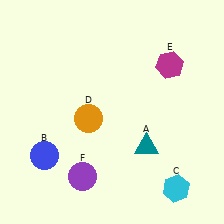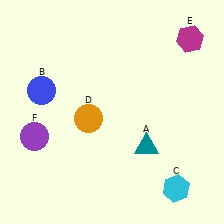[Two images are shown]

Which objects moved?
The objects that moved are: the blue circle (B), the magenta hexagon (E), the purple circle (F).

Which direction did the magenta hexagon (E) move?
The magenta hexagon (E) moved up.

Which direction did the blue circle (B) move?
The blue circle (B) moved up.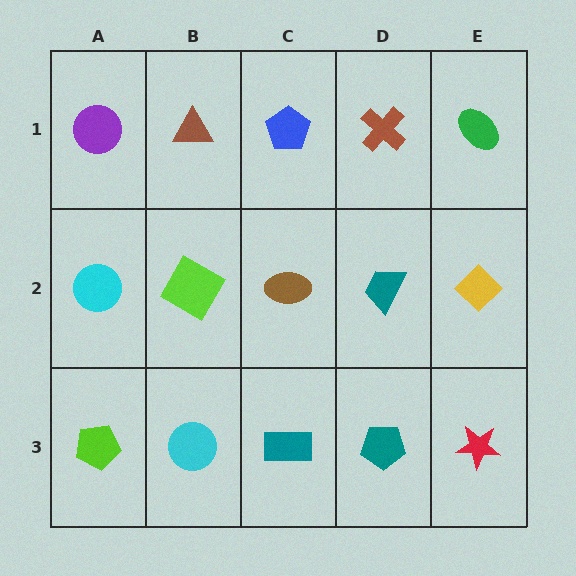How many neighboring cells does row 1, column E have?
2.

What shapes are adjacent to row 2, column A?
A purple circle (row 1, column A), a lime pentagon (row 3, column A), a lime square (row 2, column B).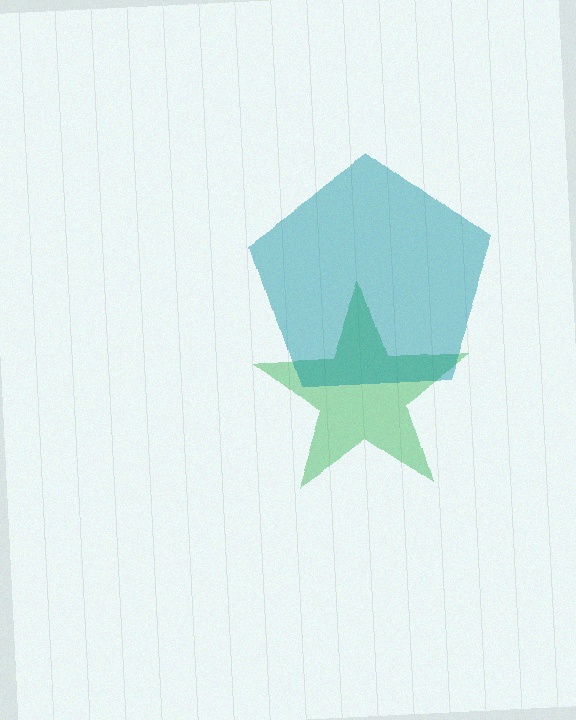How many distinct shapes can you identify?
There are 2 distinct shapes: a green star, a teal pentagon.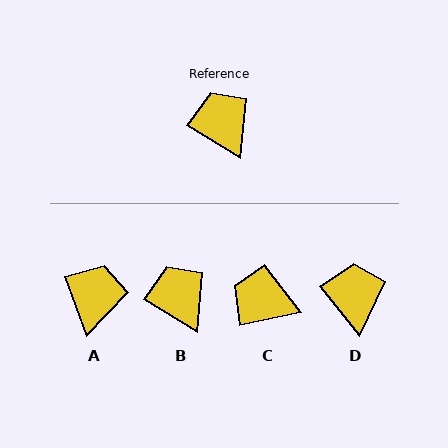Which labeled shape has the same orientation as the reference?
B.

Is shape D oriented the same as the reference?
No, it is off by about 20 degrees.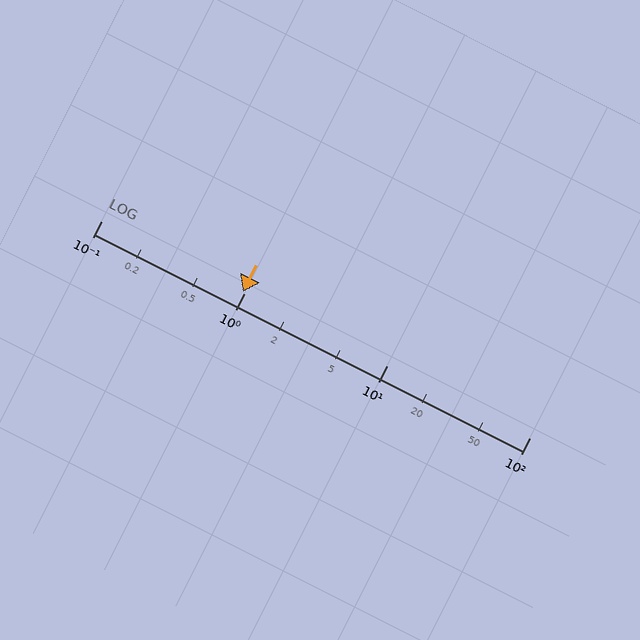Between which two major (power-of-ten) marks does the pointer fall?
The pointer is between 0.1 and 1.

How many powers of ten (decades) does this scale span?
The scale spans 3 decades, from 0.1 to 100.